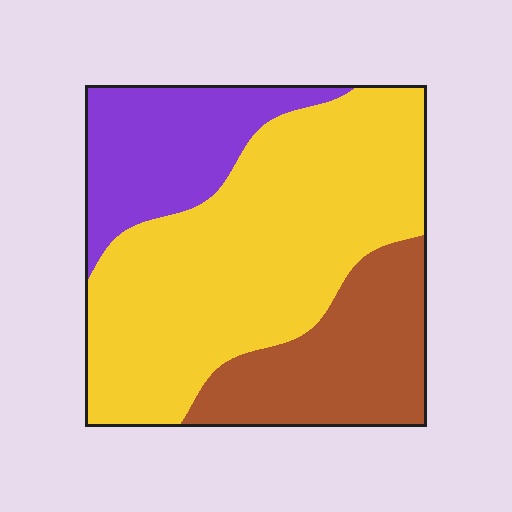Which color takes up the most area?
Yellow, at roughly 55%.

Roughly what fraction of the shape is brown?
Brown takes up about one quarter (1/4) of the shape.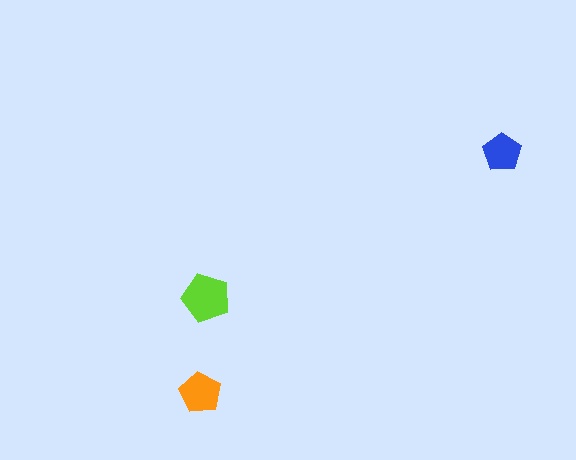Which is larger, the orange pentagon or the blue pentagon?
The orange one.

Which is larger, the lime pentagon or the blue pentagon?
The lime one.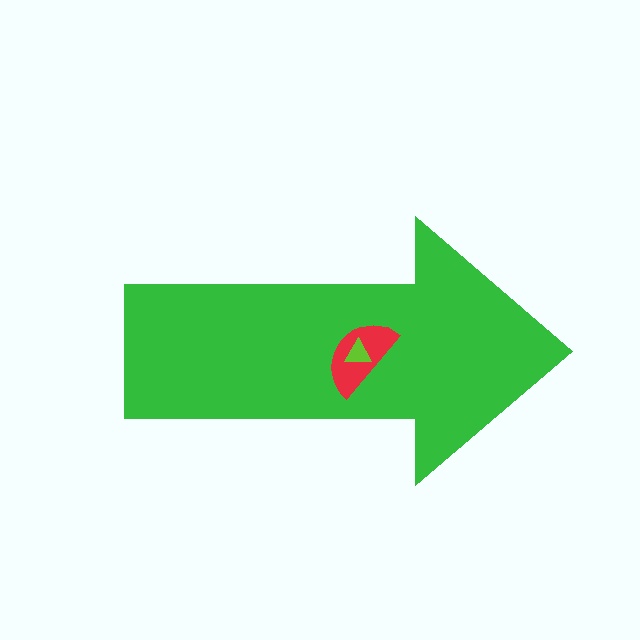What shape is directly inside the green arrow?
The red semicircle.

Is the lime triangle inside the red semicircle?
Yes.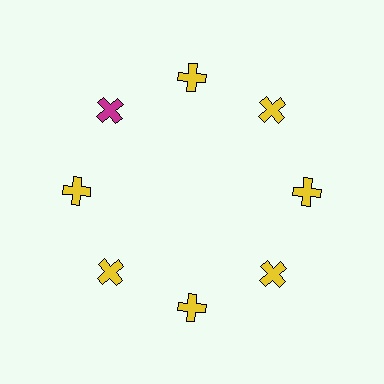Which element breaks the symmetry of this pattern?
The magenta cross at roughly the 10 o'clock position breaks the symmetry. All other shapes are yellow crosses.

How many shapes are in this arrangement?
There are 8 shapes arranged in a ring pattern.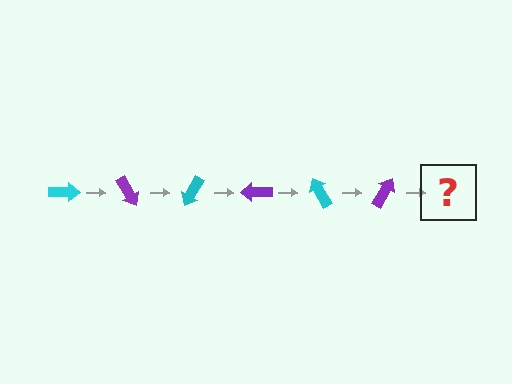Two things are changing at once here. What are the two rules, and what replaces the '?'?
The two rules are that it rotates 60 degrees each step and the color cycles through cyan and purple. The '?' should be a cyan arrow, rotated 360 degrees from the start.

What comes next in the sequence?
The next element should be a cyan arrow, rotated 360 degrees from the start.